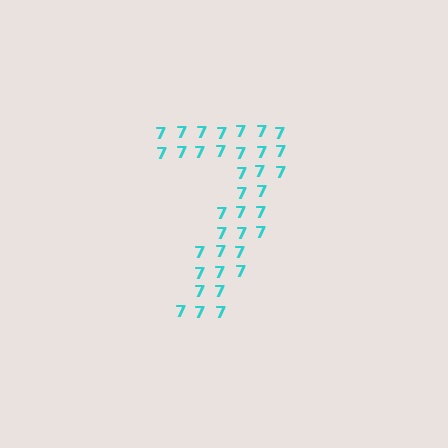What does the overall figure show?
The overall figure shows the digit 7.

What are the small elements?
The small elements are digit 7's.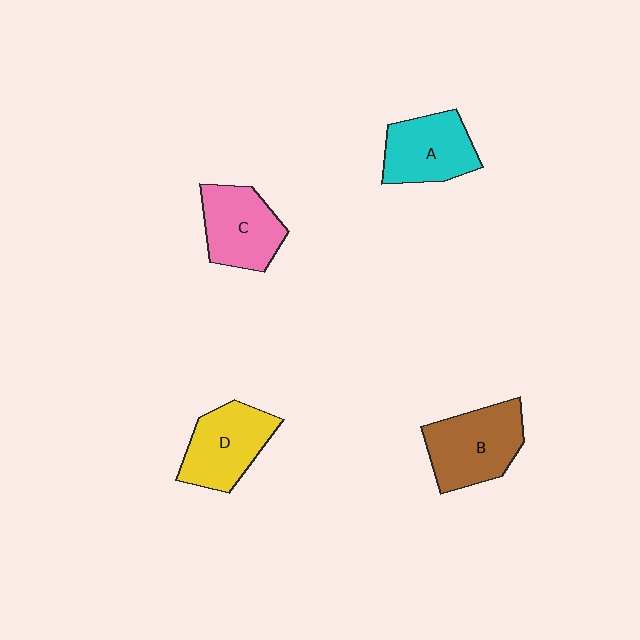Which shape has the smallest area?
Shape A (cyan).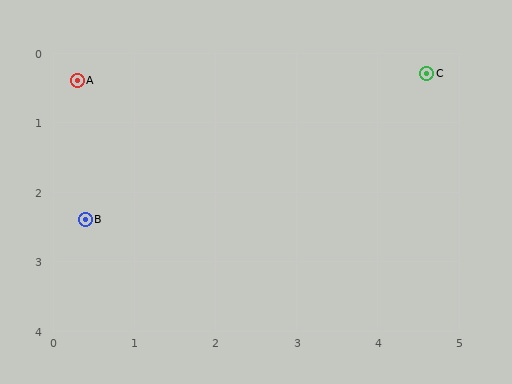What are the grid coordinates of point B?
Point B is at approximately (0.4, 2.4).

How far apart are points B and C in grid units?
Points B and C are about 4.7 grid units apart.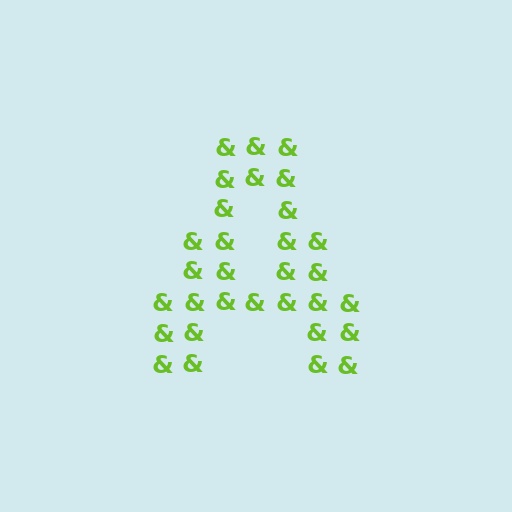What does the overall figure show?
The overall figure shows the letter A.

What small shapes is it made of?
It is made of small ampersands.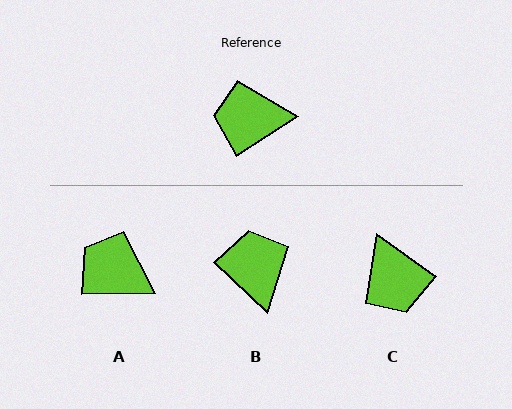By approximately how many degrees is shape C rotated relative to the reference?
Approximately 112 degrees counter-clockwise.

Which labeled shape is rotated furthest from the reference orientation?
C, about 112 degrees away.